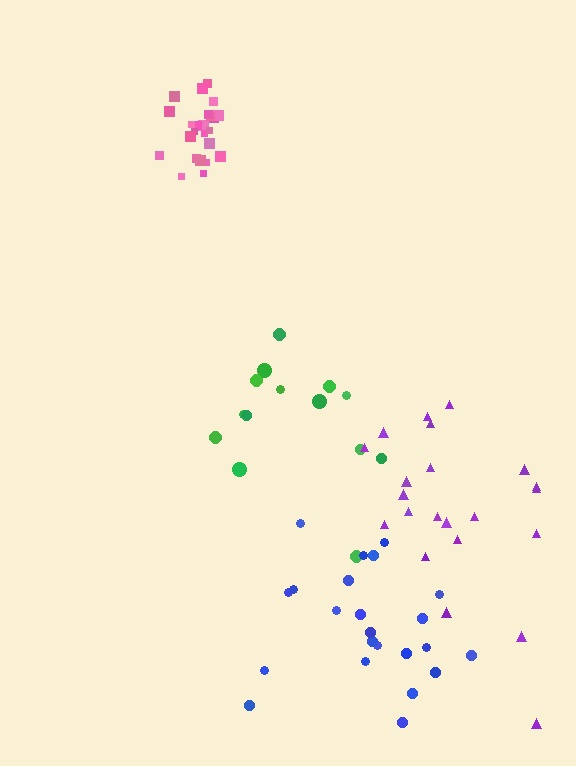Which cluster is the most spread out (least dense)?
Purple.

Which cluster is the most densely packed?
Pink.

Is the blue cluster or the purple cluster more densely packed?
Blue.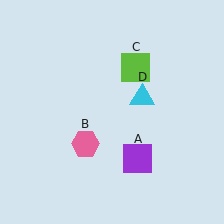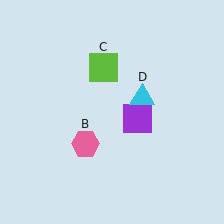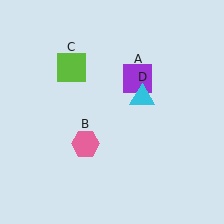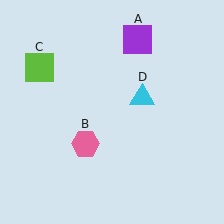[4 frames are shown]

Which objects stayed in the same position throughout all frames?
Pink hexagon (object B) and cyan triangle (object D) remained stationary.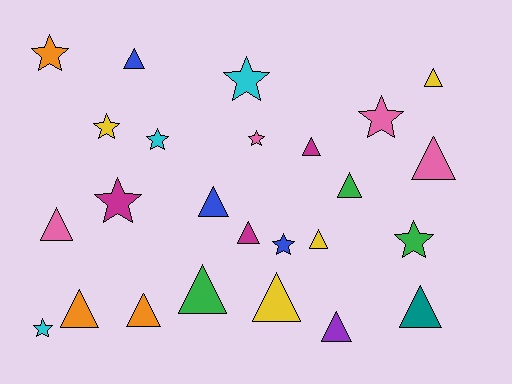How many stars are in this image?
There are 10 stars.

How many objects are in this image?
There are 25 objects.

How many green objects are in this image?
There are 3 green objects.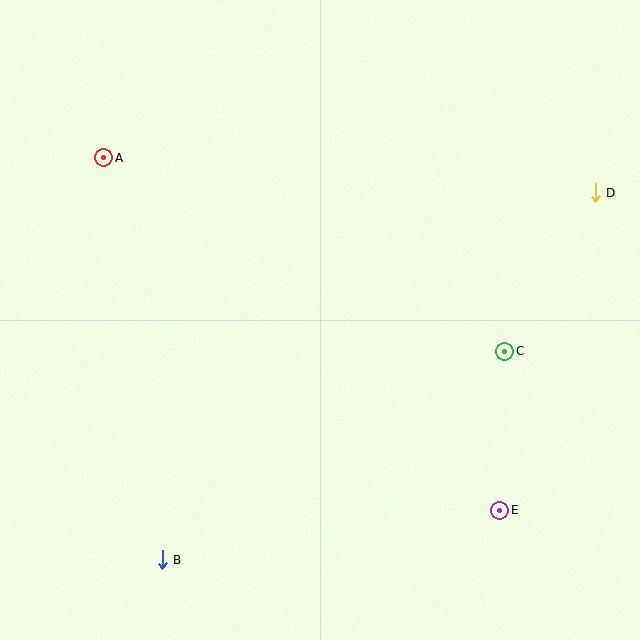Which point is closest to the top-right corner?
Point D is closest to the top-right corner.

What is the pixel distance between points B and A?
The distance between B and A is 406 pixels.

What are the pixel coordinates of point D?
Point D is at (595, 193).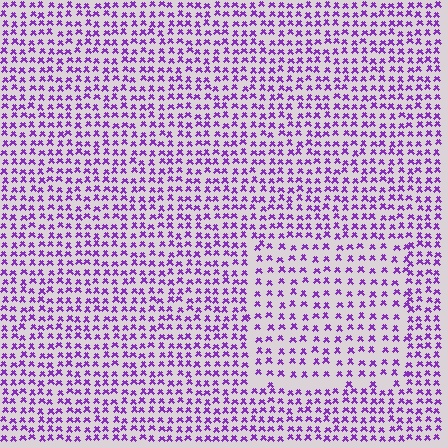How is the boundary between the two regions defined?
The boundary is defined by a change in element density (approximately 1.6x ratio). All elements are the same color, size, and shape.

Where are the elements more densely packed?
The elements are more densely packed outside the rectangle boundary.